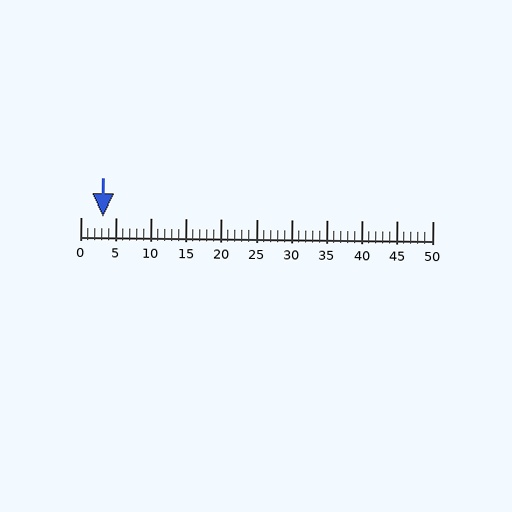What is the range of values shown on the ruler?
The ruler shows values from 0 to 50.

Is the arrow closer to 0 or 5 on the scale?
The arrow is closer to 5.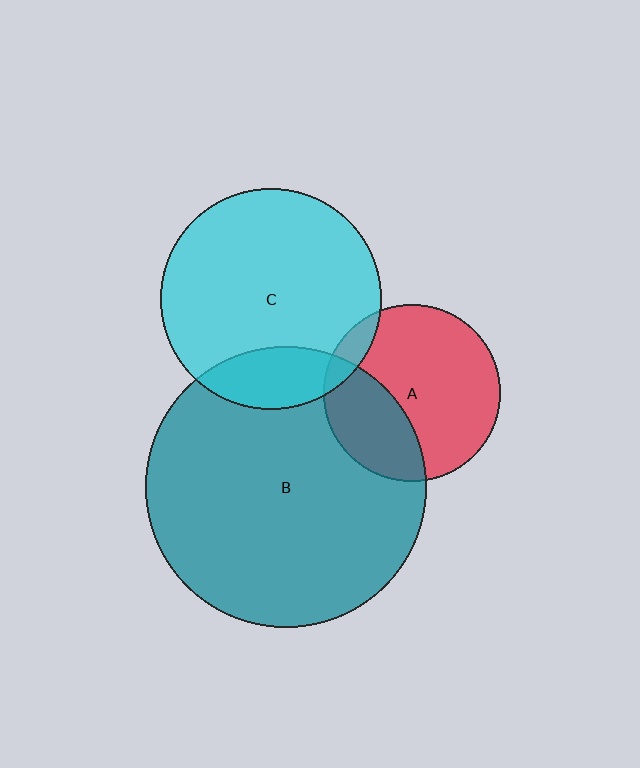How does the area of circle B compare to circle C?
Approximately 1.6 times.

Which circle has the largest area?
Circle B (teal).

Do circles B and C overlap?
Yes.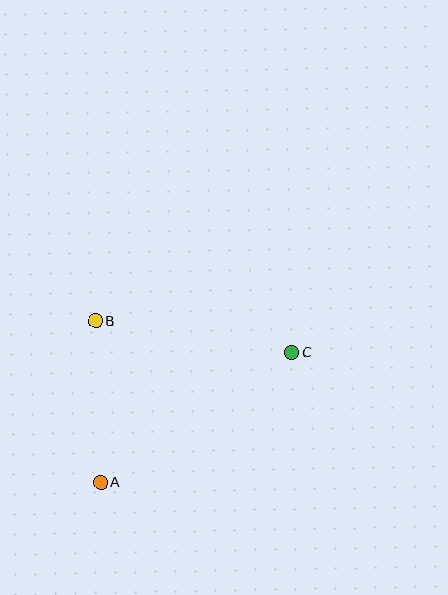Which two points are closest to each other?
Points A and B are closest to each other.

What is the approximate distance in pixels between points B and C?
The distance between B and C is approximately 198 pixels.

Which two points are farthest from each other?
Points A and C are farthest from each other.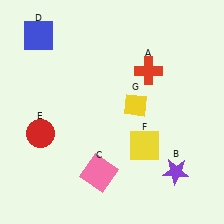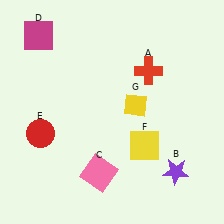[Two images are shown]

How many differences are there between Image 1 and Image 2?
There is 1 difference between the two images.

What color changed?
The square (D) changed from blue in Image 1 to magenta in Image 2.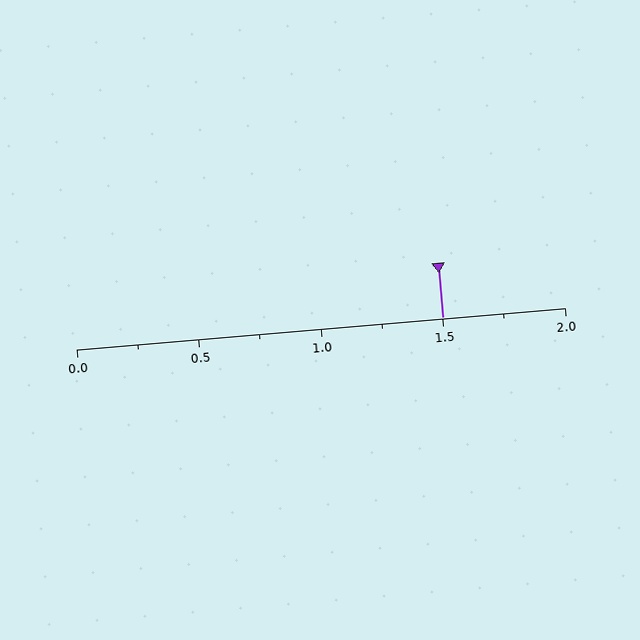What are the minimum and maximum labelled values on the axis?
The axis runs from 0.0 to 2.0.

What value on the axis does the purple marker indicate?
The marker indicates approximately 1.5.